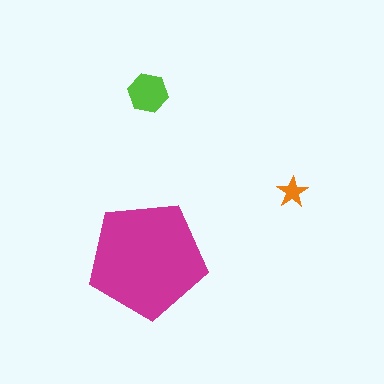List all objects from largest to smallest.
The magenta pentagon, the lime hexagon, the orange star.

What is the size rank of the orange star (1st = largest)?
3rd.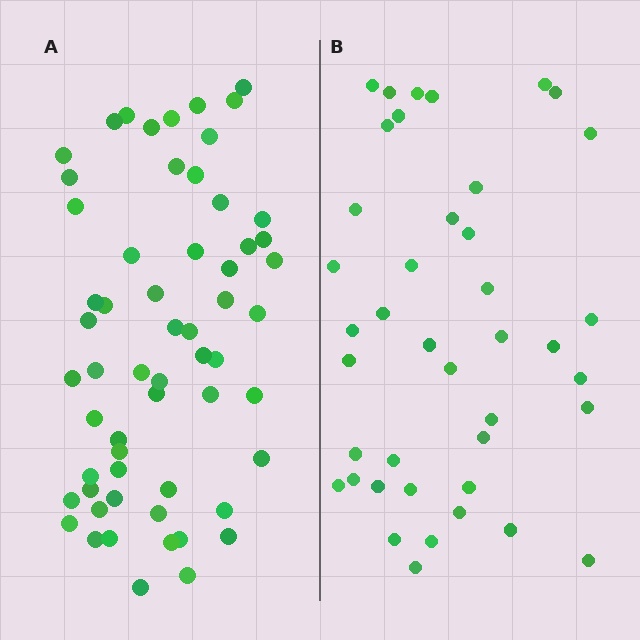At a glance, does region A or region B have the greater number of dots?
Region A (the left region) has more dots.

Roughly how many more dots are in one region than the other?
Region A has approximately 20 more dots than region B.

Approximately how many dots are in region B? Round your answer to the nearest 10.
About 40 dots. (The exact count is 41, which rounds to 40.)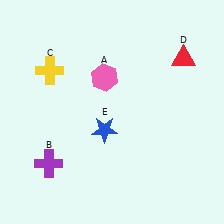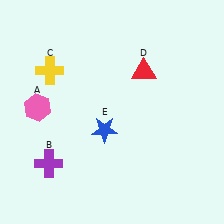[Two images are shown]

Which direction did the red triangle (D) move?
The red triangle (D) moved left.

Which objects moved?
The objects that moved are: the pink hexagon (A), the red triangle (D).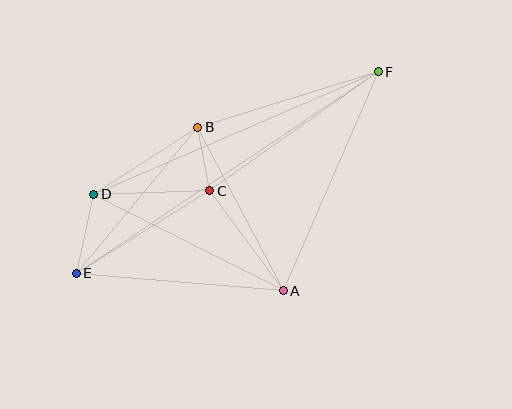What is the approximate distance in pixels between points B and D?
The distance between B and D is approximately 124 pixels.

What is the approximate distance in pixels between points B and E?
The distance between B and E is approximately 190 pixels.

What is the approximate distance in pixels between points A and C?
The distance between A and C is approximately 124 pixels.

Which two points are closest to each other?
Points B and C are closest to each other.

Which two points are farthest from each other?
Points E and F are farthest from each other.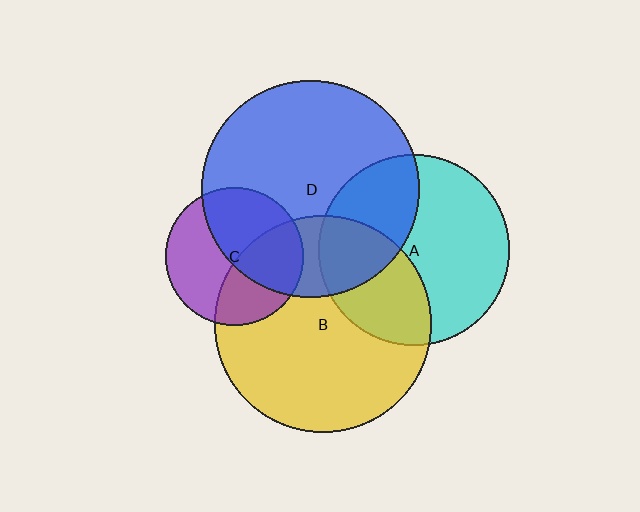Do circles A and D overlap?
Yes.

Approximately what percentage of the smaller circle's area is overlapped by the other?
Approximately 35%.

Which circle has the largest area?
Circle D (blue).